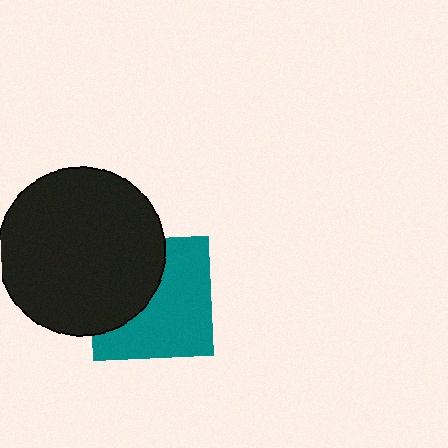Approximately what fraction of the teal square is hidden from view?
Roughly 40% of the teal square is hidden behind the black circle.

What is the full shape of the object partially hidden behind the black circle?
The partially hidden object is a teal square.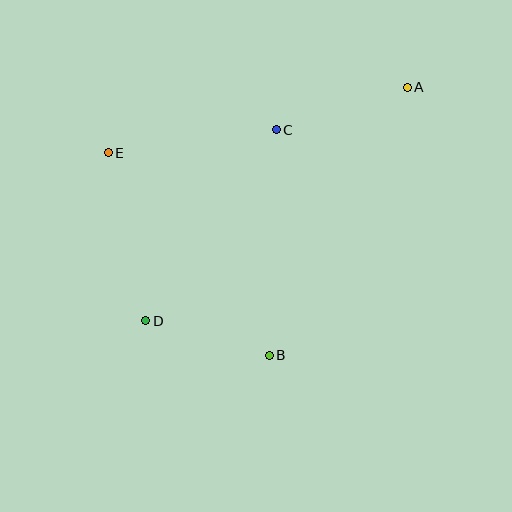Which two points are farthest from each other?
Points A and D are farthest from each other.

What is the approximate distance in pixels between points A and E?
The distance between A and E is approximately 306 pixels.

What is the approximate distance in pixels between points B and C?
The distance between B and C is approximately 225 pixels.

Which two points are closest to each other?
Points B and D are closest to each other.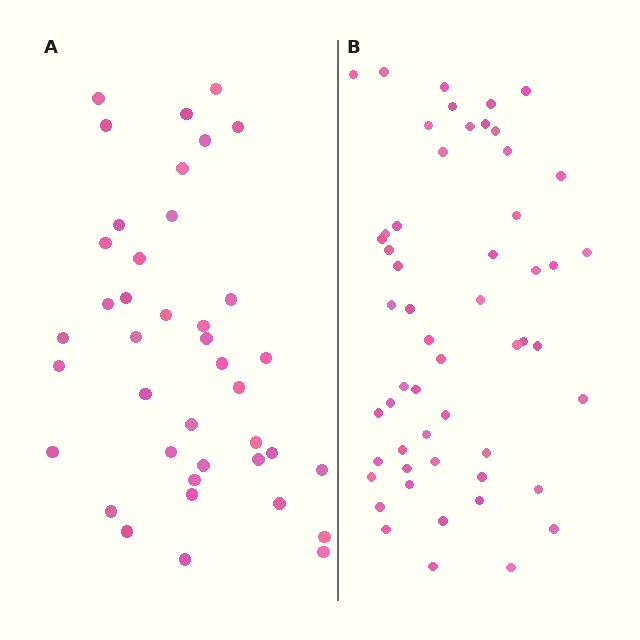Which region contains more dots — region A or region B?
Region B (the right region) has more dots.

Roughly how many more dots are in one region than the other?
Region B has approximately 15 more dots than region A.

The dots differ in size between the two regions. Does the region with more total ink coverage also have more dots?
No. Region A has more total ink coverage because its dots are larger, but region B actually contains more individual dots. Total area can be misleading — the number of items is what matters here.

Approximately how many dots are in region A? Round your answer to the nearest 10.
About 40 dots.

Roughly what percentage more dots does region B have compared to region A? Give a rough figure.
About 35% more.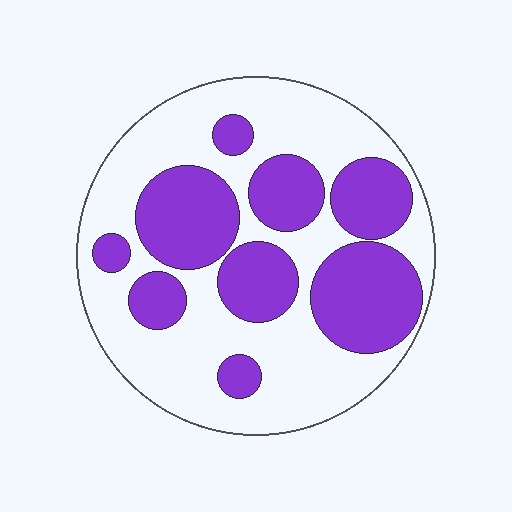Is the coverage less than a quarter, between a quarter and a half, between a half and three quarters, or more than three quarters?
Between a quarter and a half.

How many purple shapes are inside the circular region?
9.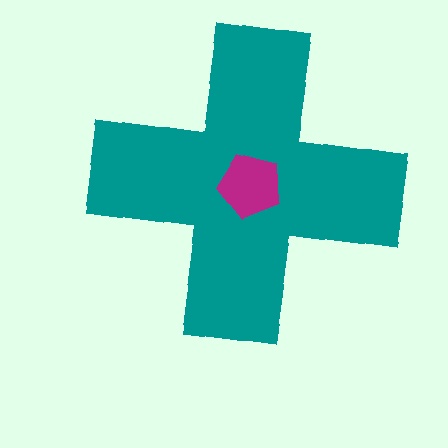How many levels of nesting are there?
2.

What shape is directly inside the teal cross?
The magenta pentagon.